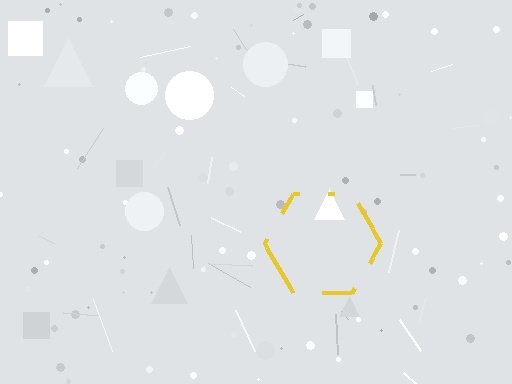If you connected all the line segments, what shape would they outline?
They would outline a hexagon.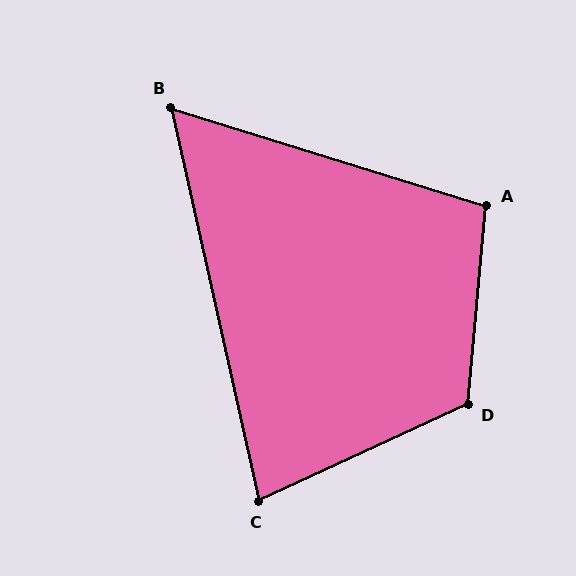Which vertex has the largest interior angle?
D, at approximately 120 degrees.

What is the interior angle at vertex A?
Approximately 102 degrees (obtuse).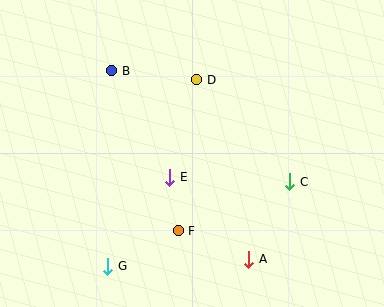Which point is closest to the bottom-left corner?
Point G is closest to the bottom-left corner.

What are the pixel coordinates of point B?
Point B is at (112, 71).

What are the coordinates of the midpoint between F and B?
The midpoint between F and B is at (145, 151).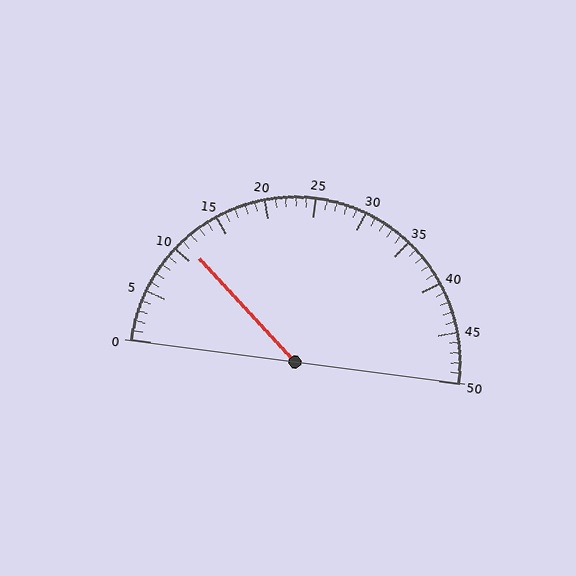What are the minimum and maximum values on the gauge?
The gauge ranges from 0 to 50.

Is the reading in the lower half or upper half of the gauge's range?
The reading is in the lower half of the range (0 to 50).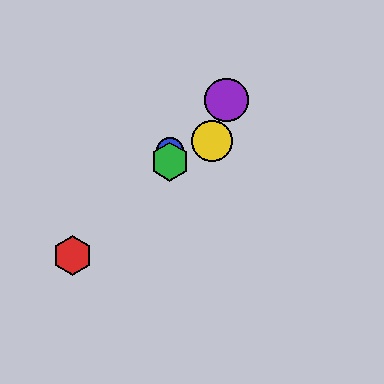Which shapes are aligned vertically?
The blue circle, the green hexagon are aligned vertically.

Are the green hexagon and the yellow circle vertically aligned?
No, the green hexagon is at x≈170 and the yellow circle is at x≈212.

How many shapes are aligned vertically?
2 shapes (the blue circle, the green hexagon) are aligned vertically.